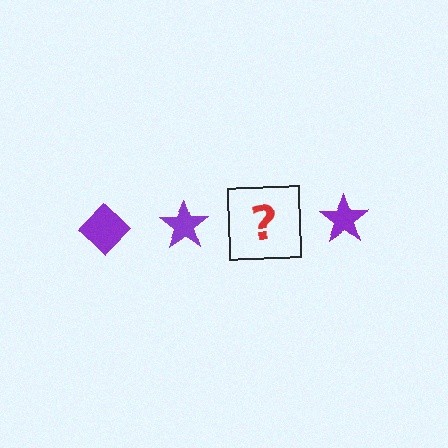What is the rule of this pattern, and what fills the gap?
The rule is that the pattern cycles through diamond, star shapes in purple. The gap should be filled with a purple diamond.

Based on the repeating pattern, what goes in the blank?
The blank should be a purple diamond.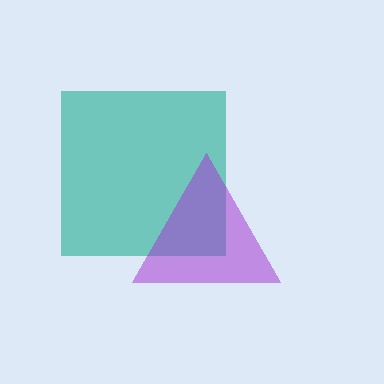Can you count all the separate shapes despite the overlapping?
Yes, there are 2 separate shapes.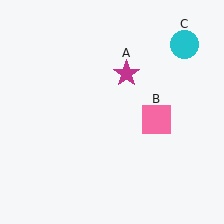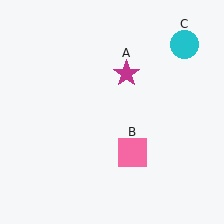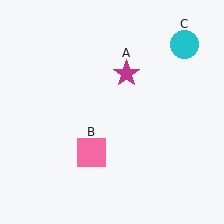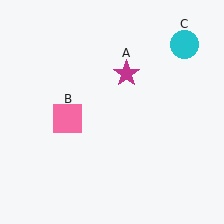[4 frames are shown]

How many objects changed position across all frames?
1 object changed position: pink square (object B).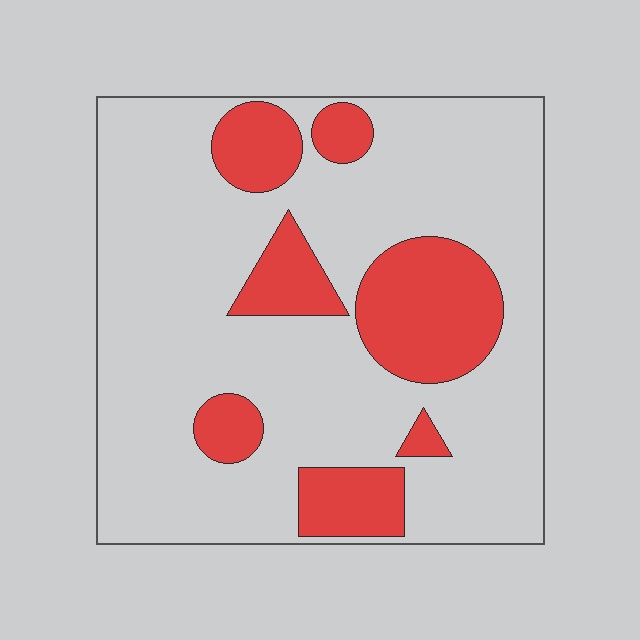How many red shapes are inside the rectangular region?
7.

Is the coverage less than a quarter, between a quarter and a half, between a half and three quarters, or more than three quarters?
Less than a quarter.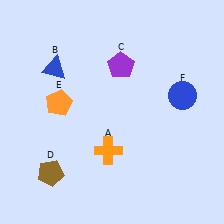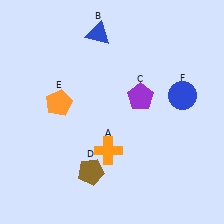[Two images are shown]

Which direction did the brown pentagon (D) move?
The brown pentagon (D) moved right.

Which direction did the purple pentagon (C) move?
The purple pentagon (C) moved down.